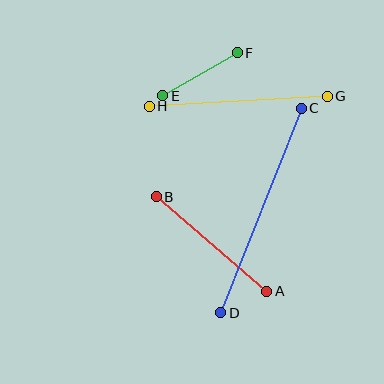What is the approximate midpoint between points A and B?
The midpoint is at approximately (212, 244) pixels.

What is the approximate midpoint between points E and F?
The midpoint is at approximately (200, 74) pixels.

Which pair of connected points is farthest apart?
Points C and D are farthest apart.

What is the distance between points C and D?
The distance is approximately 219 pixels.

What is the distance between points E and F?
The distance is approximately 86 pixels.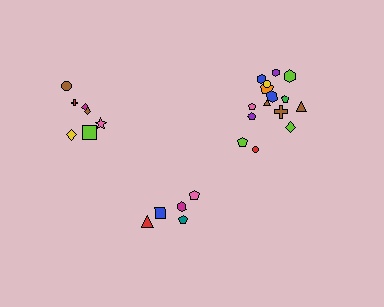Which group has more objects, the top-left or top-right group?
The top-right group.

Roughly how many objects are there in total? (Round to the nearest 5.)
Roughly 25 objects in total.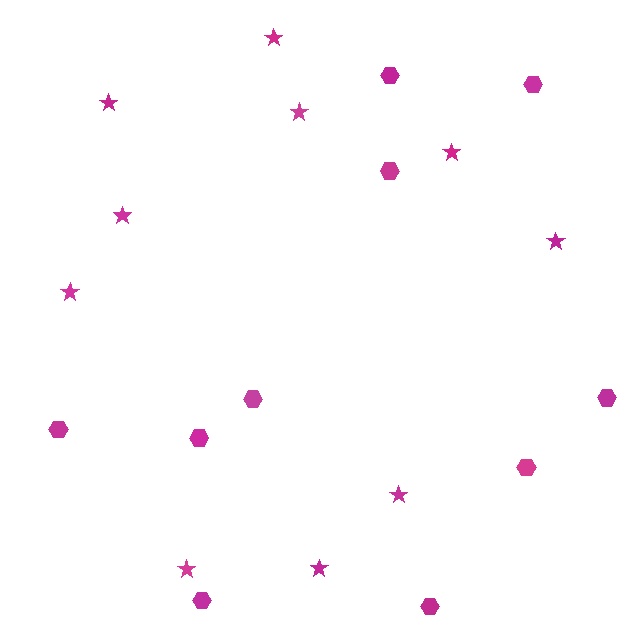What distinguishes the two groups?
There are 2 groups: one group of stars (10) and one group of hexagons (10).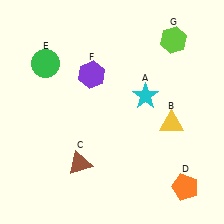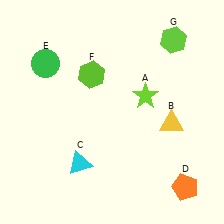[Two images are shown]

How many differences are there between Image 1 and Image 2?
There are 3 differences between the two images.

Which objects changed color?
A changed from cyan to lime. C changed from brown to cyan. F changed from purple to lime.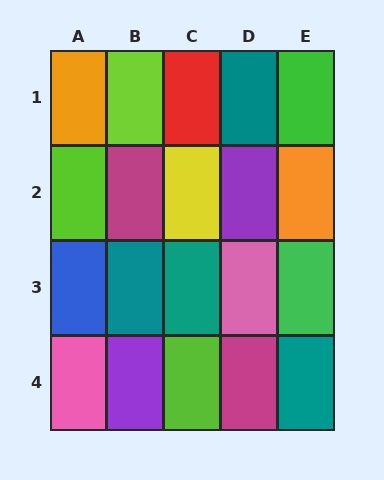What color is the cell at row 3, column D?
Pink.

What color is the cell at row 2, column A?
Lime.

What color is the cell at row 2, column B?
Magenta.